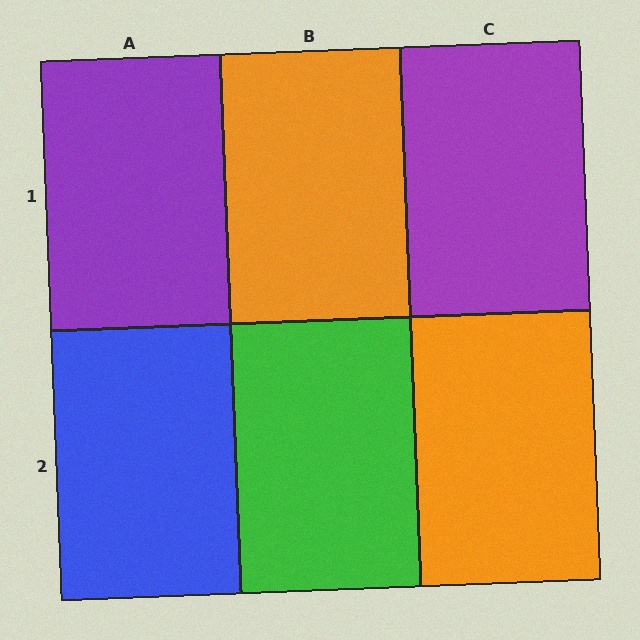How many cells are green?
1 cell is green.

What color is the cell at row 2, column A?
Blue.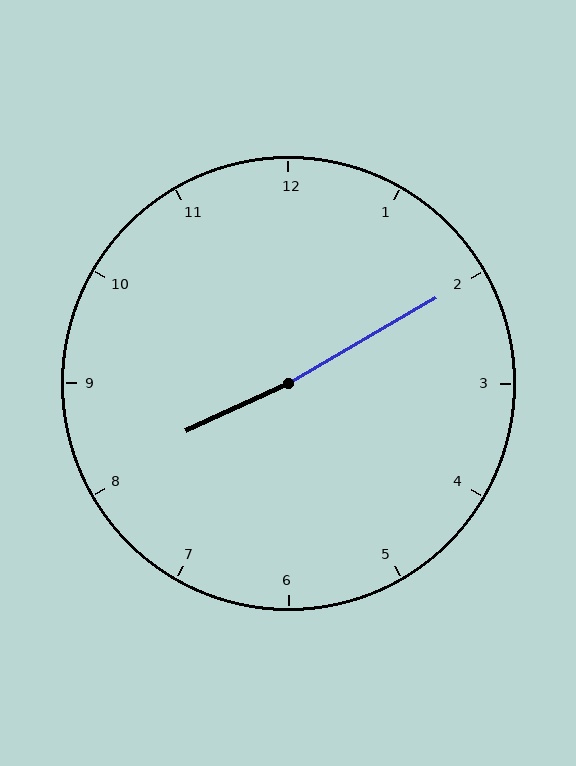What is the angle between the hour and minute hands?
Approximately 175 degrees.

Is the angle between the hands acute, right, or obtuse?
It is obtuse.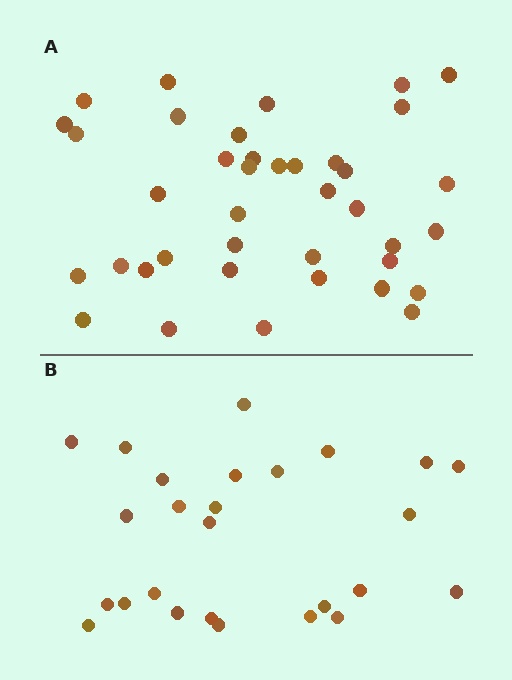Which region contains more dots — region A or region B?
Region A (the top region) has more dots.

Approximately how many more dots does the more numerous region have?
Region A has approximately 15 more dots than region B.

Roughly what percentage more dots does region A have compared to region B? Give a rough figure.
About 50% more.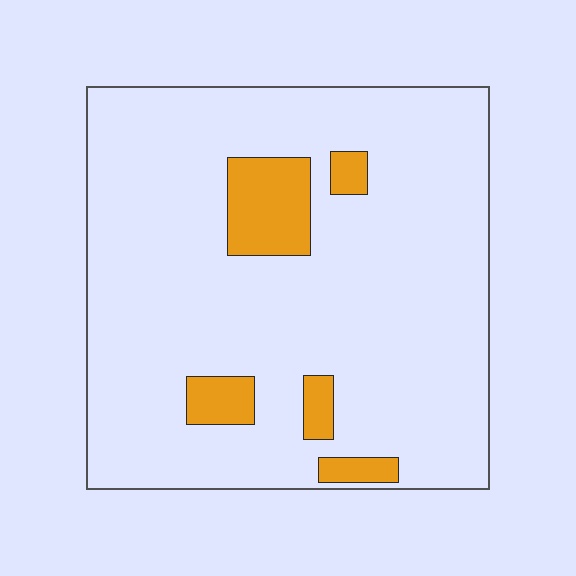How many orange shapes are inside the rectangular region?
5.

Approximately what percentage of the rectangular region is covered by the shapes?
Approximately 10%.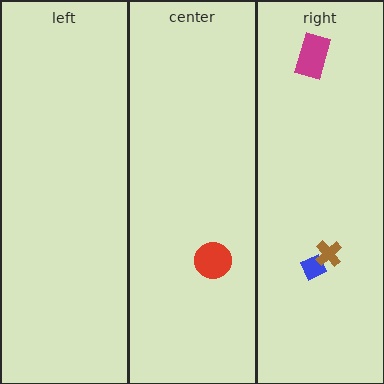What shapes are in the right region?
The blue diamond, the magenta rectangle, the brown cross.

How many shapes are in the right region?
3.